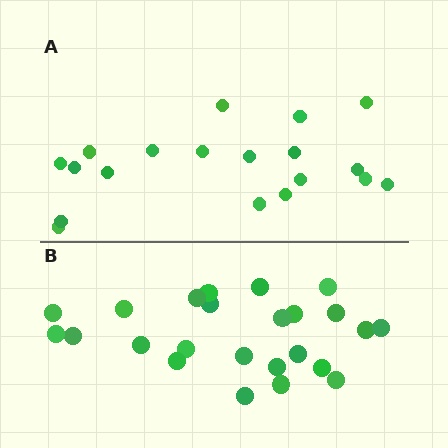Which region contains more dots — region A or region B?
Region B (the bottom region) has more dots.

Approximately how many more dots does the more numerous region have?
Region B has about 5 more dots than region A.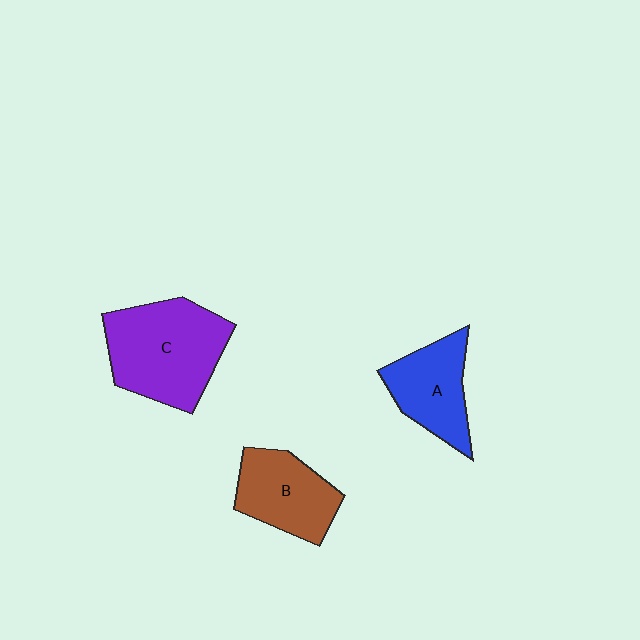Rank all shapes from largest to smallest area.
From largest to smallest: C (purple), B (brown), A (blue).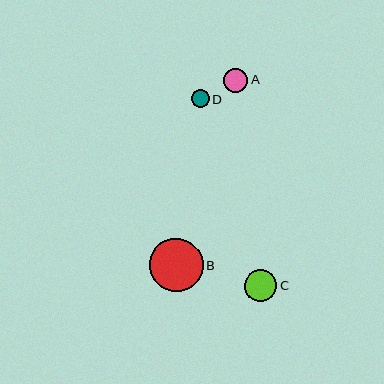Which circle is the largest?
Circle B is the largest with a size of approximately 53 pixels.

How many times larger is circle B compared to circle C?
Circle B is approximately 1.6 times the size of circle C.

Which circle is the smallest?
Circle D is the smallest with a size of approximately 18 pixels.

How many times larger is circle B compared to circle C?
Circle B is approximately 1.6 times the size of circle C.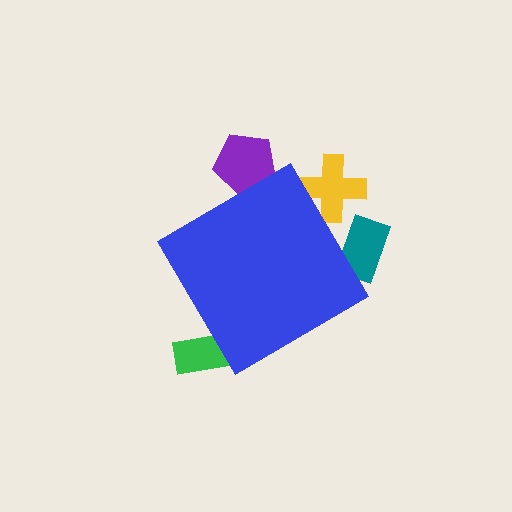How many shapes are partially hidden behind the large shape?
4 shapes are partially hidden.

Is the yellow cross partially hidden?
Yes, the yellow cross is partially hidden behind the blue diamond.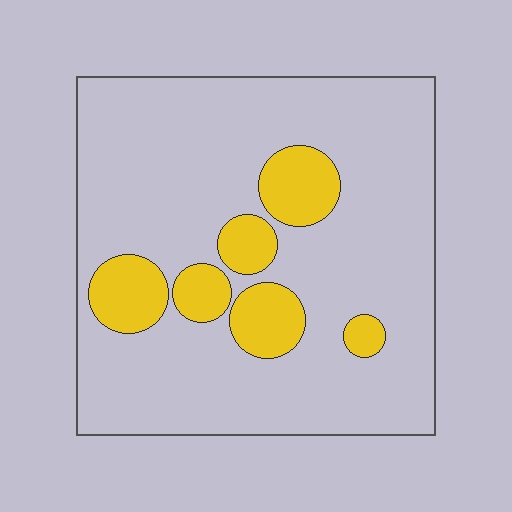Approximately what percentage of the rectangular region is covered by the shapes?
Approximately 15%.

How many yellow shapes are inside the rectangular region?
6.